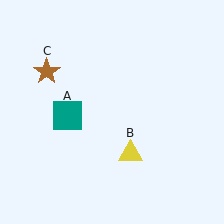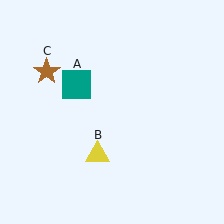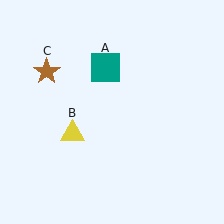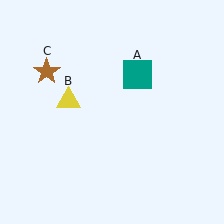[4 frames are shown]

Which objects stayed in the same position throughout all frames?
Brown star (object C) remained stationary.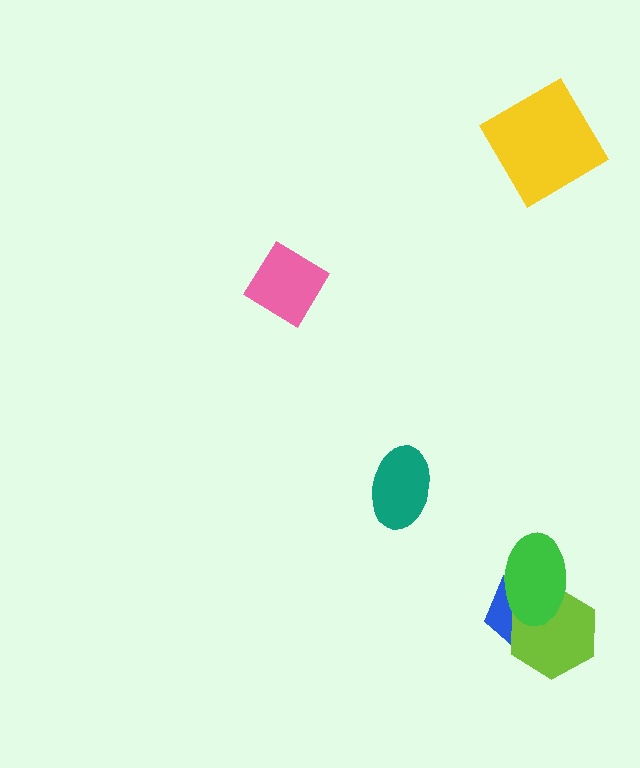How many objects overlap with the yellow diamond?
0 objects overlap with the yellow diamond.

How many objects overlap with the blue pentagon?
2 objects overlap with the blue pentagon.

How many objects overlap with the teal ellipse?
0 objects overlap with the teal ellipse.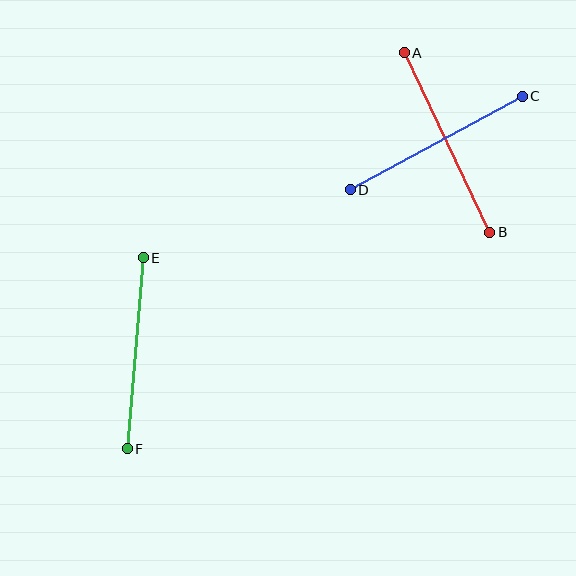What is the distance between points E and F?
The distance is approximately 192 pixels.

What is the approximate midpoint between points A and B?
The midpoint is at approximately (447, 142) pixels.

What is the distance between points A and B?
The distance is approximately 199 pixels.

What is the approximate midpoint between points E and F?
The midpoint is at approximately (135, 353) pixels.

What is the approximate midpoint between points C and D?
The midpoint is at approximately (436, 143) pixels.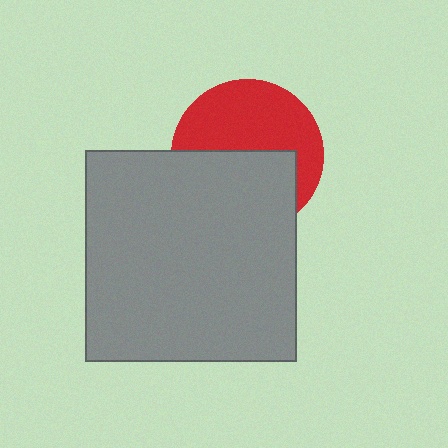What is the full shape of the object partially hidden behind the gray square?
The partially hidden object is a red circle.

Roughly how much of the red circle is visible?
About half of it is visible (roughly 52%).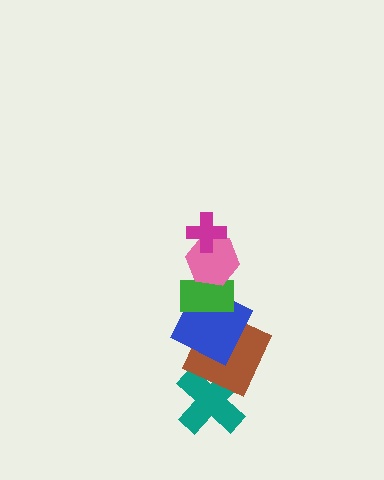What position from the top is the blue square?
The blue square is 4th from the top.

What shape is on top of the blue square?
The green rectangle is on top of the blue square.